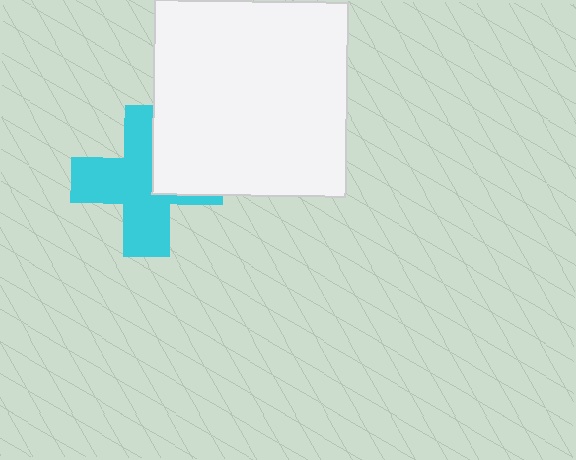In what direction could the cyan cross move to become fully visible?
The cyan cross could move left. That would shift it out from behind the white square entirely.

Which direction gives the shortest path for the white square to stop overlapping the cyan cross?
Moving right gives the shortest separation.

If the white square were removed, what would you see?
You would see the complete cyan cross.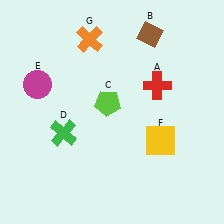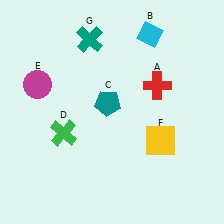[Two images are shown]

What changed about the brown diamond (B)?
In Image 1, B is brown. In Image 2, it changed to cyan.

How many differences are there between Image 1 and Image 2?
There are 3 differences between the two images.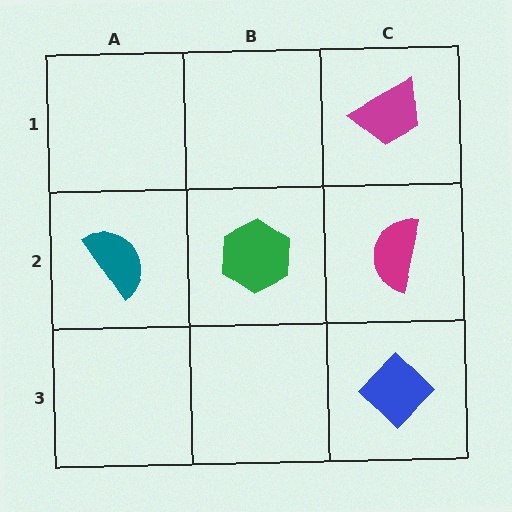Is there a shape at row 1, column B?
No, that cell is empty.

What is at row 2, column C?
A magenta semicircle.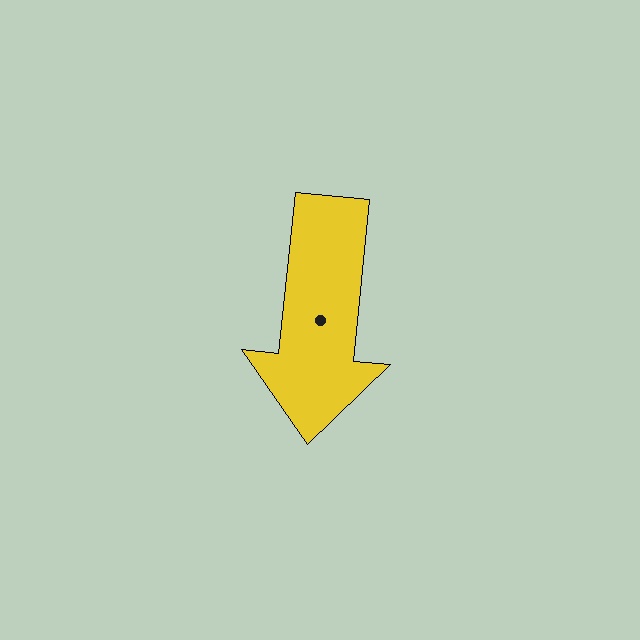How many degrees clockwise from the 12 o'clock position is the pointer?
Approximately 186 degrees.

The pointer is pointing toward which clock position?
Roughly 6 o'clock.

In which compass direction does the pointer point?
South.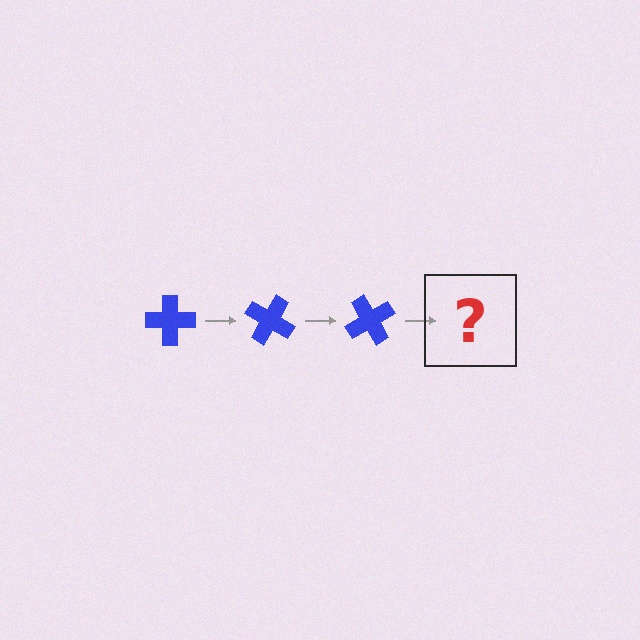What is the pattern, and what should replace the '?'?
The pattern is that the cross rotates 30 degrees each step. The '?' should be a blue cross rotated 90 degrees.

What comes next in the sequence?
The next element should be a blue cross rotated 90 degrees.